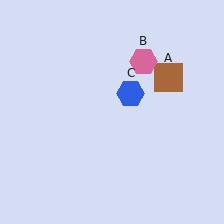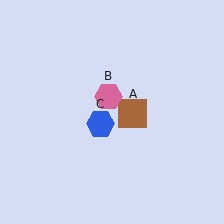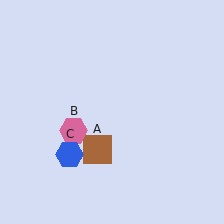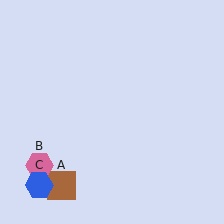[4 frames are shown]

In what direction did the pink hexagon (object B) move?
The pink hexagon (object B) moved down and to the left.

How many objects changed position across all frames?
3 objects changed position: brown square (object A), pink hexagon (object B), blue hexagon (object C).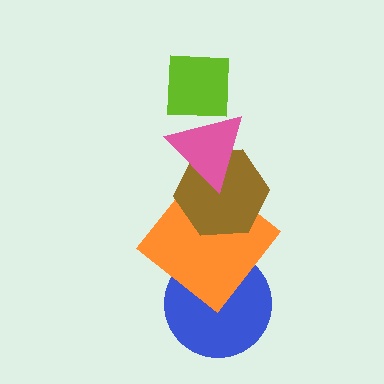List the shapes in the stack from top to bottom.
From top to bottom: the lime square, the pink triangle, the brown hexagon, the orange diamond, the blue circle.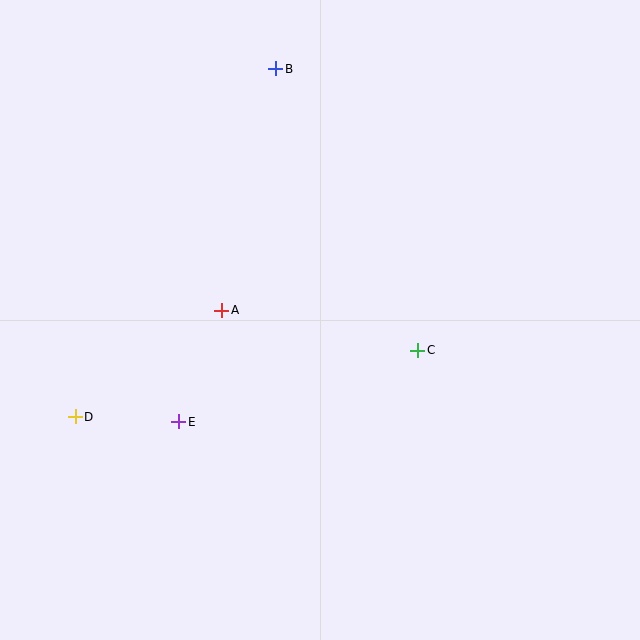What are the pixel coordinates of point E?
Point E is at (179, 422).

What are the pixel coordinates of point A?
Point A is at (222, 310).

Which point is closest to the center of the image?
Point A at (222, 310) is closest to the center.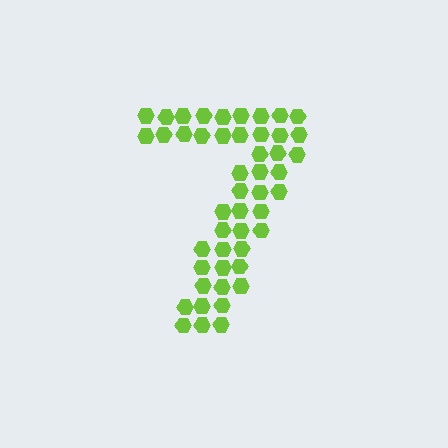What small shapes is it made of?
It is made of small hexagons.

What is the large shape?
The large shape is the digit 7.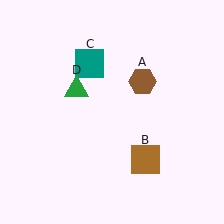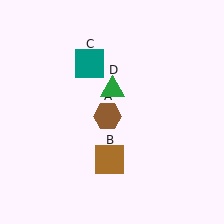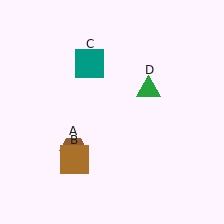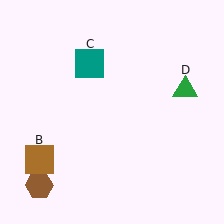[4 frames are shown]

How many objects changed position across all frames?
3 objects changed position: brown hexagon (object A), brown square (object B), green triangle (object D).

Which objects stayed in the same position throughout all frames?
Teal square (object C) remained stationary.